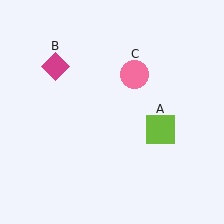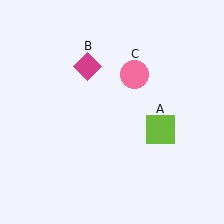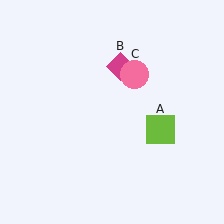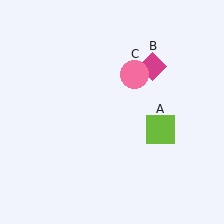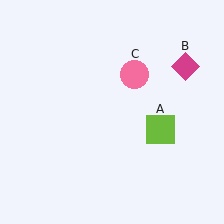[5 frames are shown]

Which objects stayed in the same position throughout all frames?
Lime square (object A) and pink circle (object C) remained stationary.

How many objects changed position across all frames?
1 object changed position: magenta diamond (object B).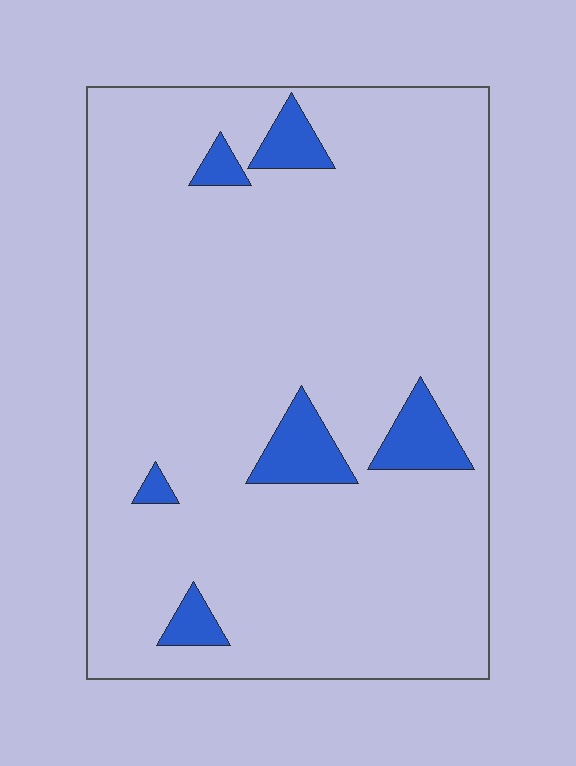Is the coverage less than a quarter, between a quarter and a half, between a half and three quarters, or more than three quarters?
Less than a quarter.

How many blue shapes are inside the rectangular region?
6.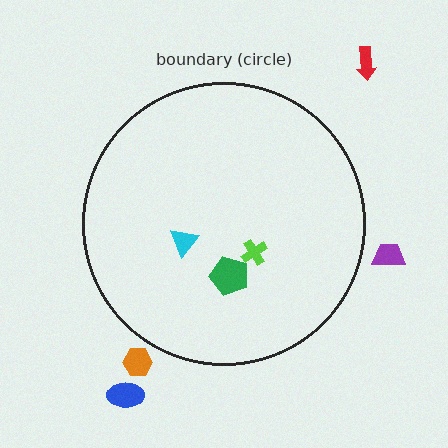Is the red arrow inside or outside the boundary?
Outside.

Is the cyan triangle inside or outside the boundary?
Inside.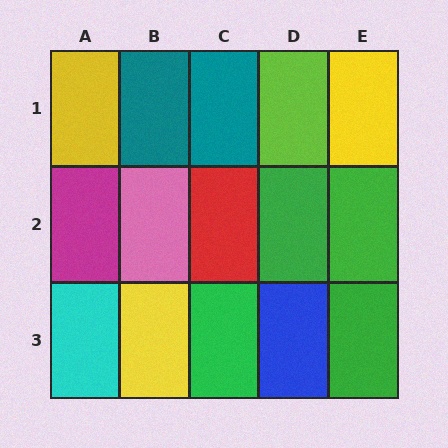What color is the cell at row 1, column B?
Teal.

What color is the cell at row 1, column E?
Yellow.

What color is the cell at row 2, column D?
Green.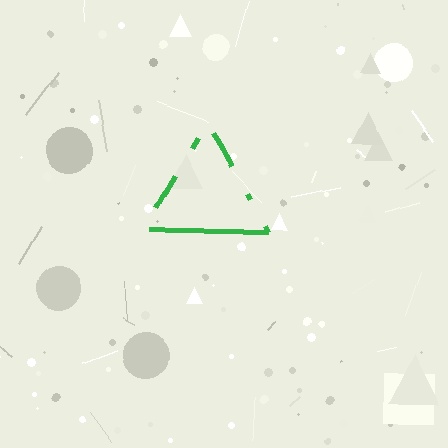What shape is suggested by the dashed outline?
The dashed outline suggests a triangle.